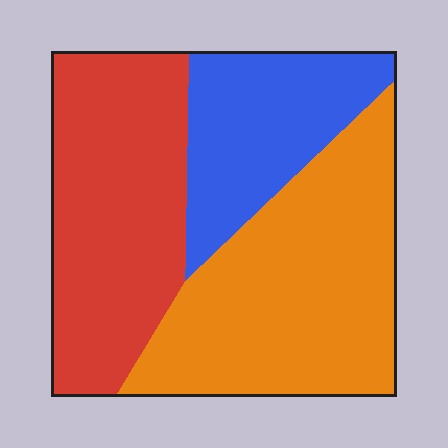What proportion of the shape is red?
Red covers about 35% of the shape.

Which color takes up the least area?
Blue, at roughly 20%.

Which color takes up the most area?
Orange, at roughly 40%.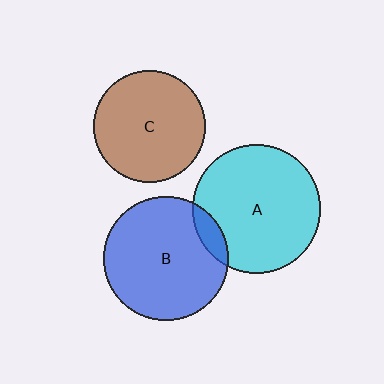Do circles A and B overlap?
Yes.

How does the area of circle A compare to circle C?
Approximately 1.3 times.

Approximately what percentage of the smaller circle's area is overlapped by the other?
Approximately 10%.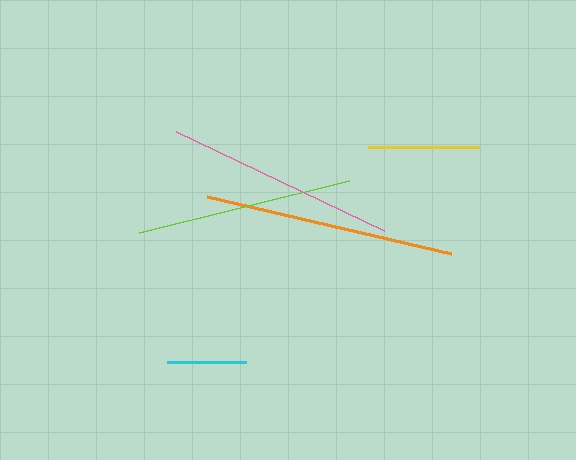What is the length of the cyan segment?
The cyan segment is approximately 79 pixels long.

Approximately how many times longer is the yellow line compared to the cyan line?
The yellow line is approximately 1.4 times the length of the cyan line.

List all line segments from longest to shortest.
From longest to shortest: orange, pink, lime, yellow, cyan.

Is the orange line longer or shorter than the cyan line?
The orange line is longer than the cyan line.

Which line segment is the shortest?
The cyan line is the shortest at approximately 79 pixels.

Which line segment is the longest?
The orange line is the longest at approximately 251 pixels.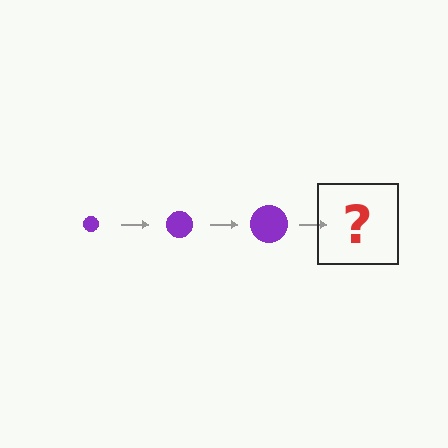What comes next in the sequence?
The next element should be a purple circle, larger than the previous one.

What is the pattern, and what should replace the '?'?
The pattern is that the circle gets progressively larger each step. The '?' should be a purple circle, larger than the previous one.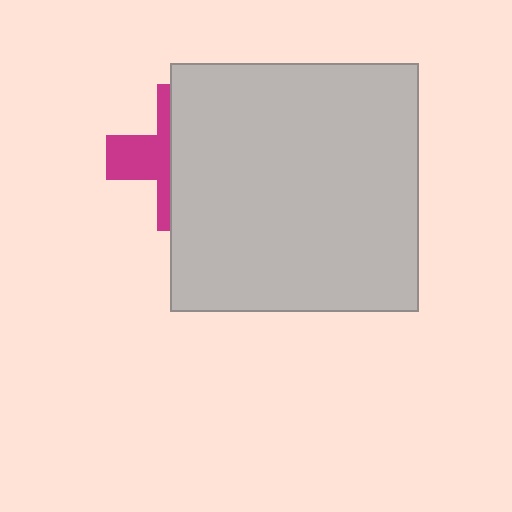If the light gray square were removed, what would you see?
You would see the complete magenta cross.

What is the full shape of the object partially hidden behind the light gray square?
The partially hidden object is a magenta cross.